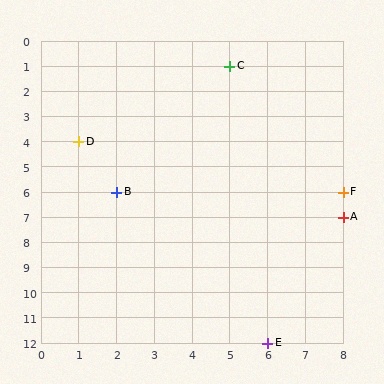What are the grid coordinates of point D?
Point D is at grid coordinates (1, 4).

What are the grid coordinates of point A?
Point A is at grid coordinates (8, 7).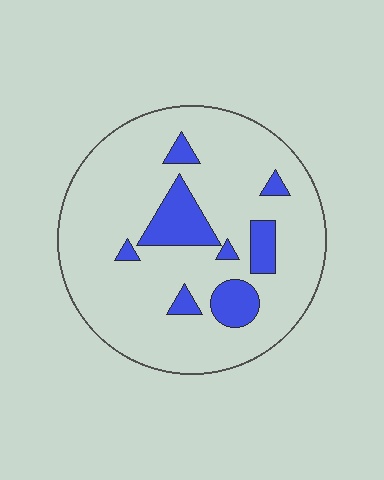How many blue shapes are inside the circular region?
8.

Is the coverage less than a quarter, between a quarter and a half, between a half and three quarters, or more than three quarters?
Less than a quarter.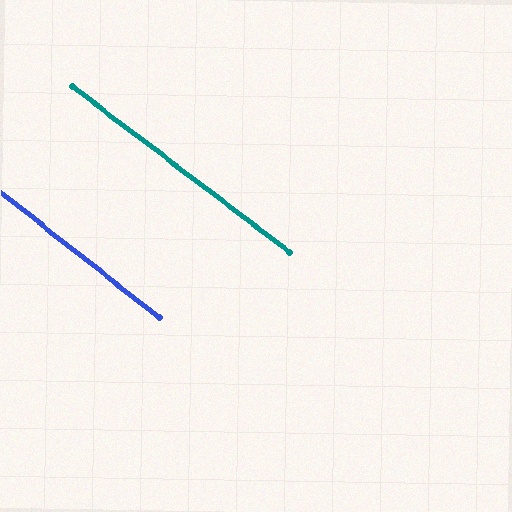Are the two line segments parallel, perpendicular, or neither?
Parallel — their directions differ by only 0.8°.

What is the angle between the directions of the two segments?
Approximately 1 degree.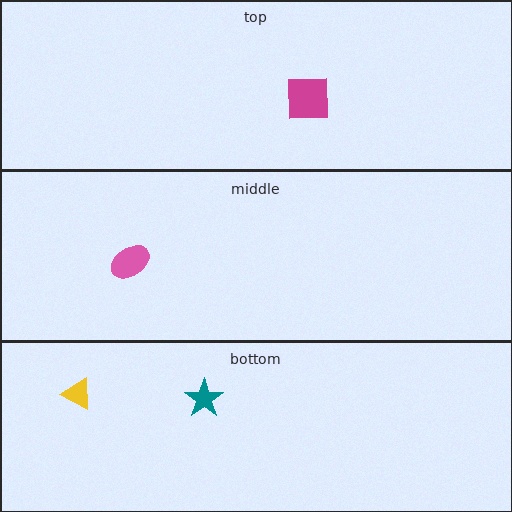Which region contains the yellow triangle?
The bottom region.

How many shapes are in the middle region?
1.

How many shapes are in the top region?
1.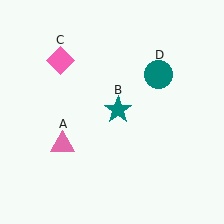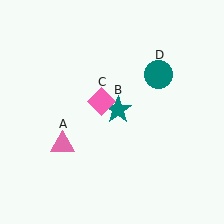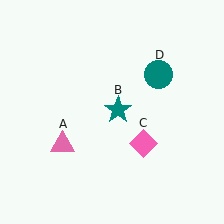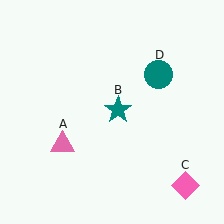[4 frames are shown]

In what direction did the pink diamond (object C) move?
The pink diamond (object C) moved down and to the right.